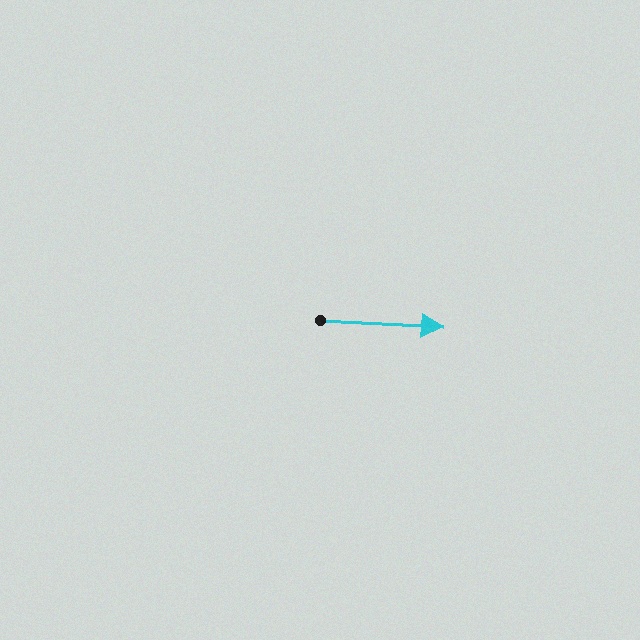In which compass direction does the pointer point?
East.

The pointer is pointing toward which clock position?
Roughly 3 o'clock.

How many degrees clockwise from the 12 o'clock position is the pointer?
Approximately 93 degrees.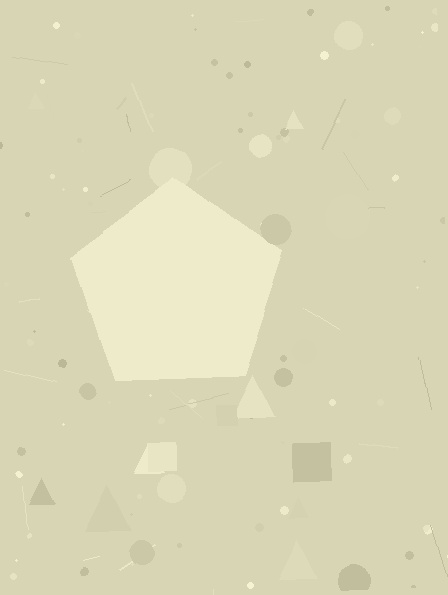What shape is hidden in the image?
A pentagon is hidden in the image.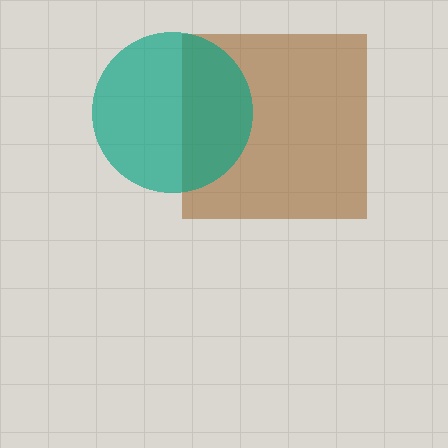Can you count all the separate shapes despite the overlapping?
Yes, there are 2 separate shapes.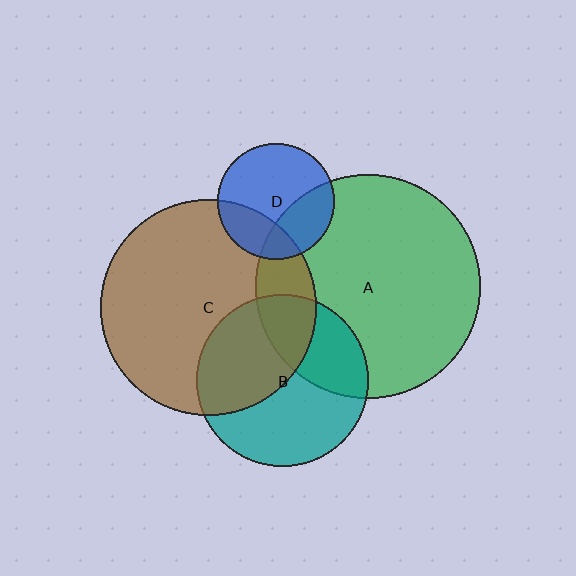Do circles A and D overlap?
Yes.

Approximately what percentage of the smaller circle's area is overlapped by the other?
Approximately 30%.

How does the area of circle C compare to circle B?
Approximately 1.6 times.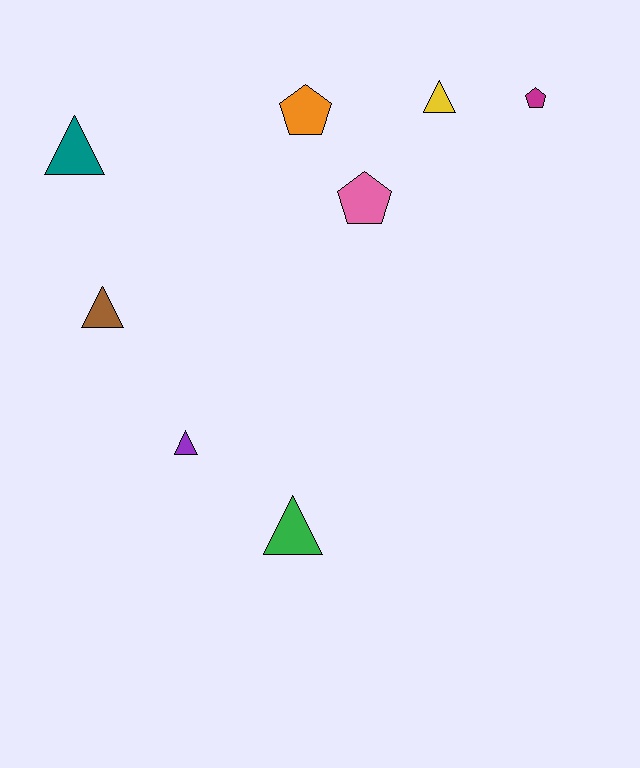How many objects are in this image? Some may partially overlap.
There are 8 objects.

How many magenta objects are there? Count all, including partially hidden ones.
There is 1 magenta object.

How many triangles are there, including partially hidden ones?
There are 5 triangles.